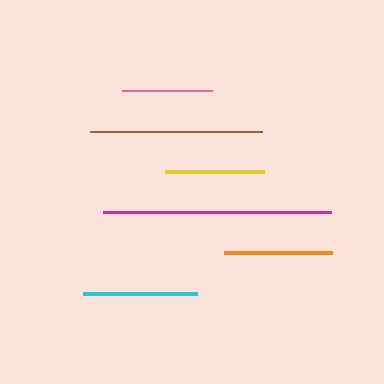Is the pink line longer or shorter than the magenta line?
The magenta line is longer than the pink line.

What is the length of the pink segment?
The pink segment is approximately 90 pixels long.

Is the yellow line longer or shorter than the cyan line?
The cyan line is longer than the yellow line.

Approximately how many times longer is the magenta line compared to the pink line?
The magenta line is approximately 2.5 times the length of the pink line.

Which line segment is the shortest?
The pink line is the shortest at approximately 90 pixels.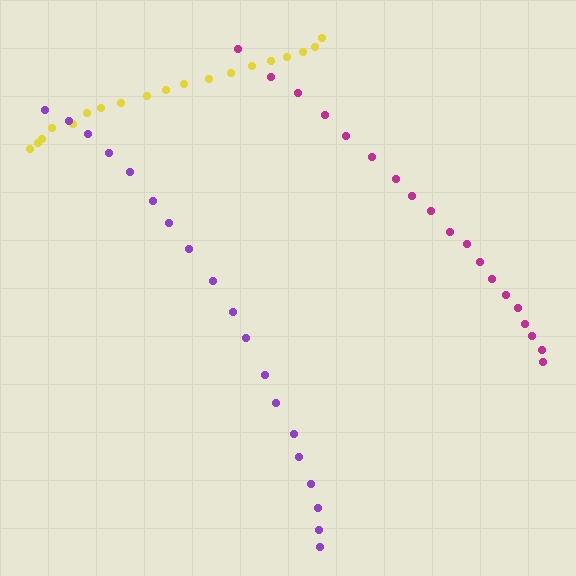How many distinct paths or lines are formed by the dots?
There are 3 distinct paths.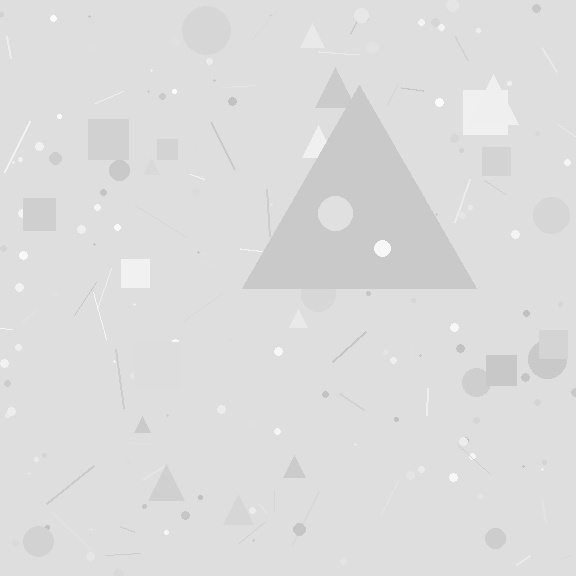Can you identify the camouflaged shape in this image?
The camouflaged shape is a triangle.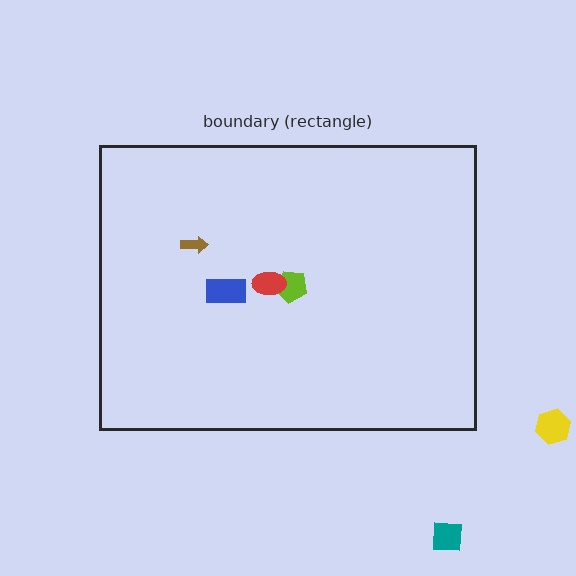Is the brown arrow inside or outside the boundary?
Inside.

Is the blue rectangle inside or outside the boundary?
Inside.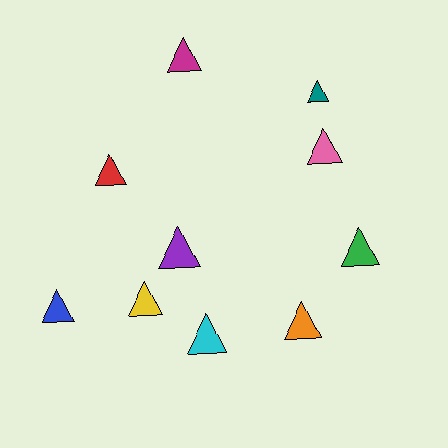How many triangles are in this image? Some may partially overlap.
There are 10 triangles.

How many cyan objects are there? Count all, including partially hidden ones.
There is 1 cyan object.